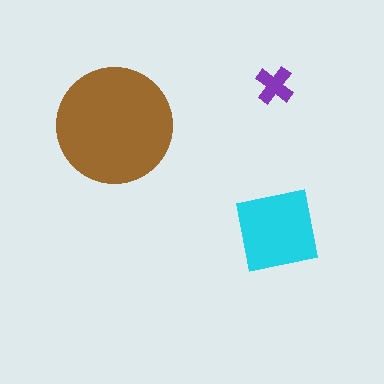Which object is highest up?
The purple cross is topmost.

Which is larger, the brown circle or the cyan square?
The brown circle.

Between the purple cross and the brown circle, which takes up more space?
The brown circle.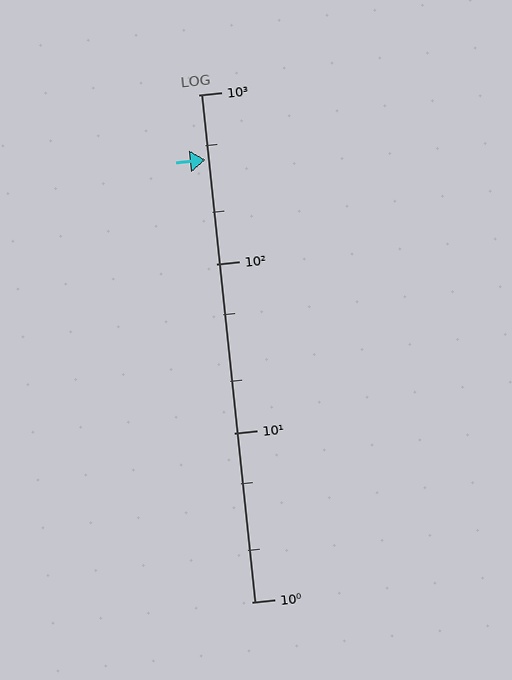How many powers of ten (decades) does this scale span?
The scale spans 3 decades, from 1 to 1000.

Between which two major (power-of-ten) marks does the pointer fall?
The pointer is between 100 and 1000.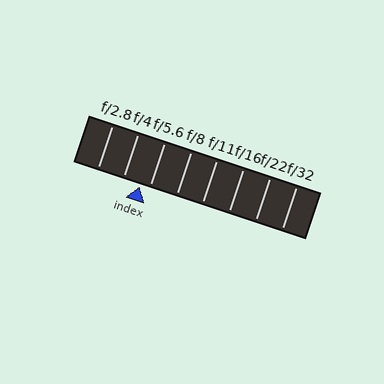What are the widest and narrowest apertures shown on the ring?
The widest aperture shown is f/2.8 and the narrowest is f/32.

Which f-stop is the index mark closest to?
The index mark is closest to f/5.6.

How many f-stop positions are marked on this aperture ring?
There are 8 f-stop positions marked.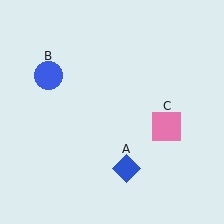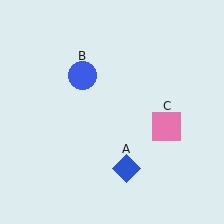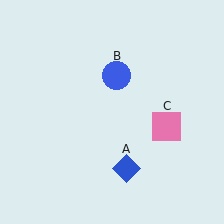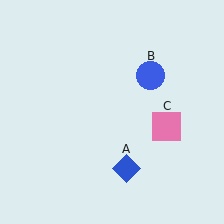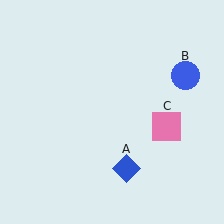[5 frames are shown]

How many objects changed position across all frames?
1 object changed position: blue circle (object B).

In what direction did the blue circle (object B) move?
The blue circle (object B) moved right.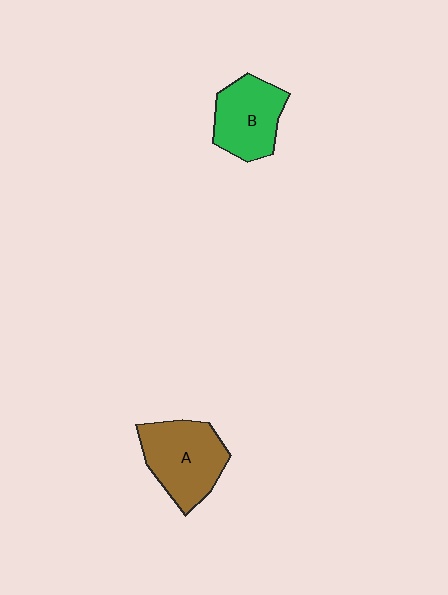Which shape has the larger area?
Shape A (brown).